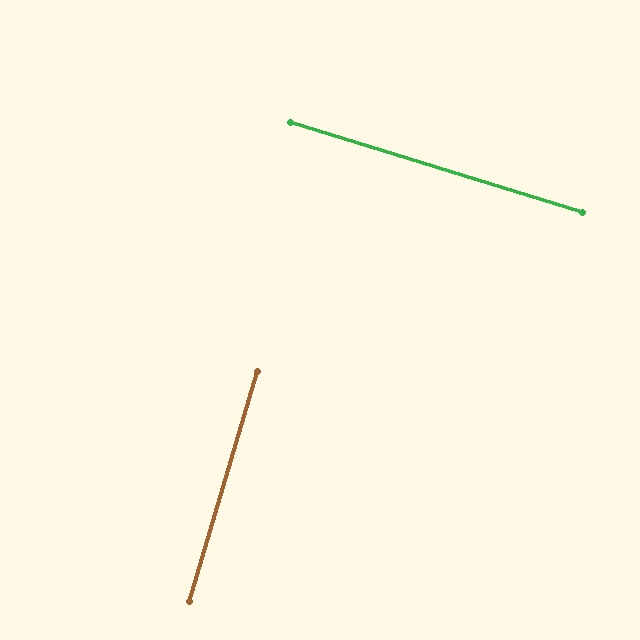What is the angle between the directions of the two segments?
Approximately 89 degrees.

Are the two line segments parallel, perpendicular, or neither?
Perpendicular — they meet at approximately 89°.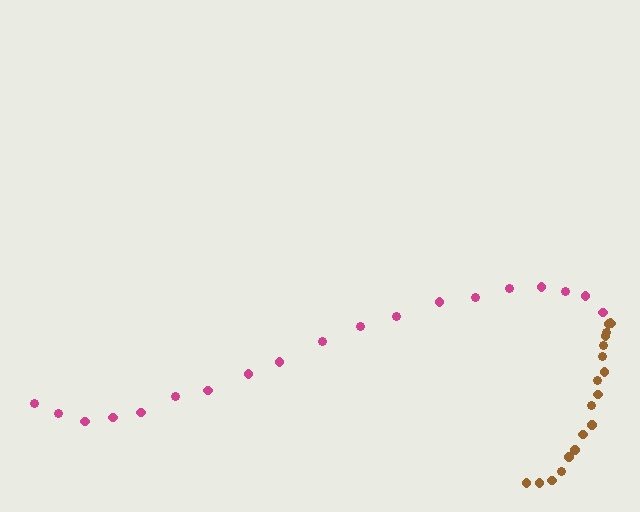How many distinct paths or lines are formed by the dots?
There are 2 distinct paths.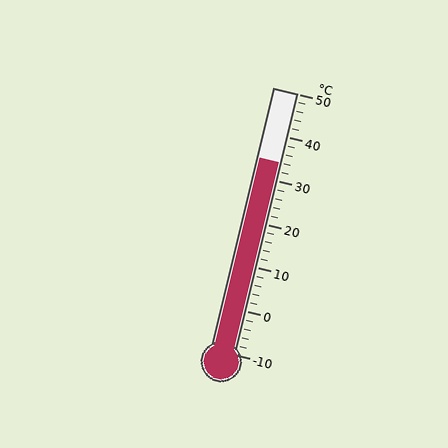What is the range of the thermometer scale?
The thermometer scale ranges from -10°C to 50°C.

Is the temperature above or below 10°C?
The temperature is above 10°C.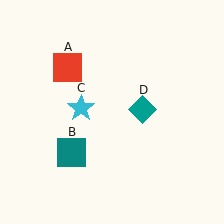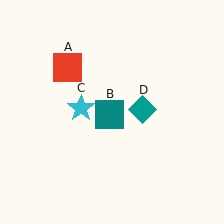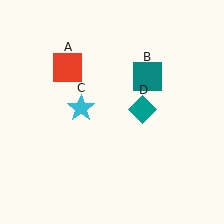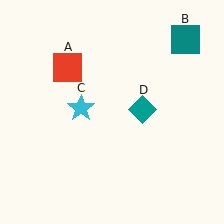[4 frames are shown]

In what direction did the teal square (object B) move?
The teal square (object B) moved up and to the right.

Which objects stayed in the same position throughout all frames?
Red square (object A) and cyan star (object C) and teal diamond (object D) remained stationary.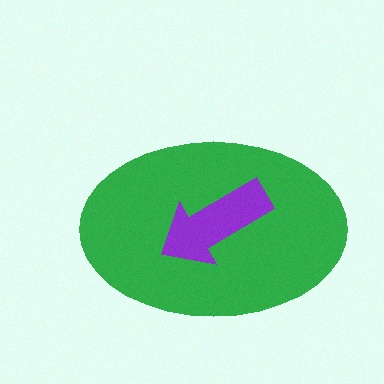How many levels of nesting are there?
2.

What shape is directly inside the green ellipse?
The purple arrow.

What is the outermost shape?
The green ellipse.